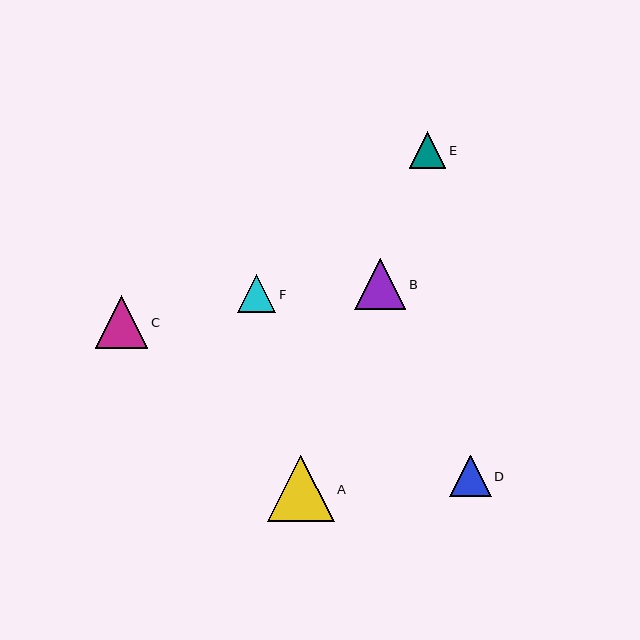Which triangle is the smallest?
Triangle E is the smallest with a size of approximately 36 pixels.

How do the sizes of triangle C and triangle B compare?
Triangle C and triangle B are approximately the same size.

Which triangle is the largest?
Triangle A is the largest with a size of approximately 67 pixels.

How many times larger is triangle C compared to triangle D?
Triangle C is approximately 1.3 times the size of triangle D.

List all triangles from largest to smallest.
From largest to smallest: A, C, B, D, F, E.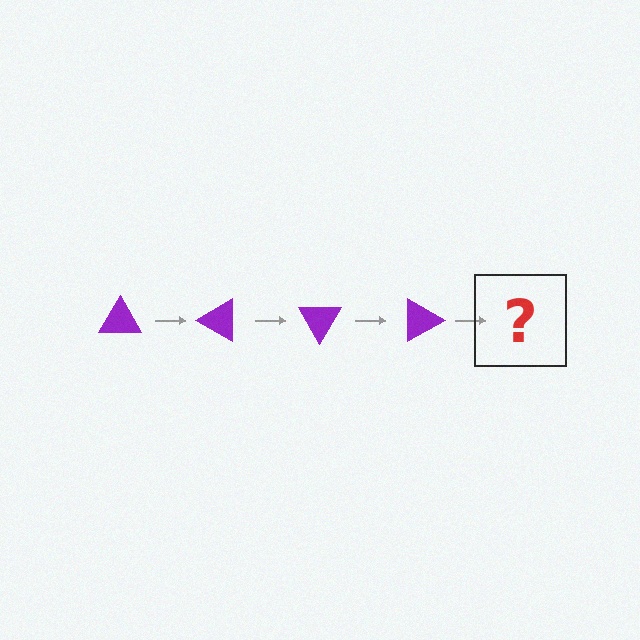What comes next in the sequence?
The next element should be a purple triangle rotated 120 degrees.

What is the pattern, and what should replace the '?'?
The pattern is that the triangle rotates 30 degrees each step. The '?' should be a purple triangle rotated 120 degrees.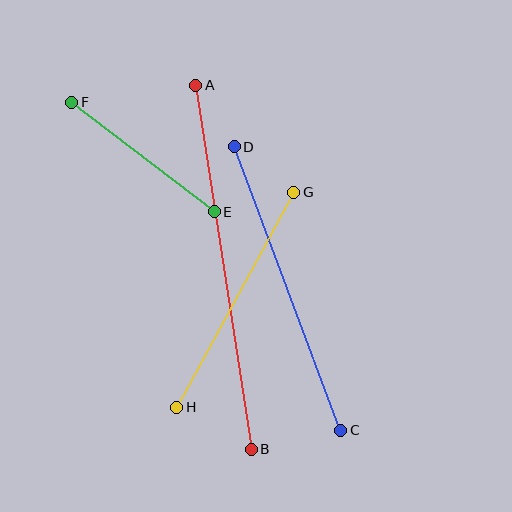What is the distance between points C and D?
The distance is approximately 303 pixels.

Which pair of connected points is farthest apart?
Points A and B are farthest apart.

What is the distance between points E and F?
The distance is approximately 180 pixels.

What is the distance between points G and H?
The distance is approximately 245 pixels.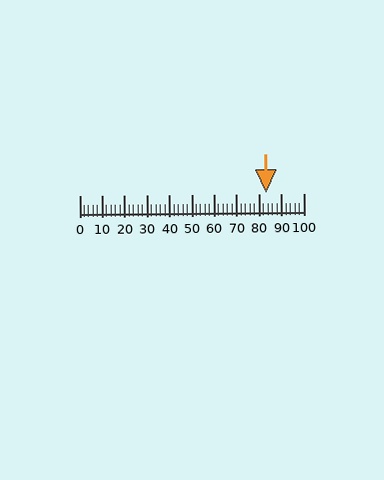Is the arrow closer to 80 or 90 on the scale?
The arrow is closer to 80.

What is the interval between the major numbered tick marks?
The major tick marks are spaced 10 units apart.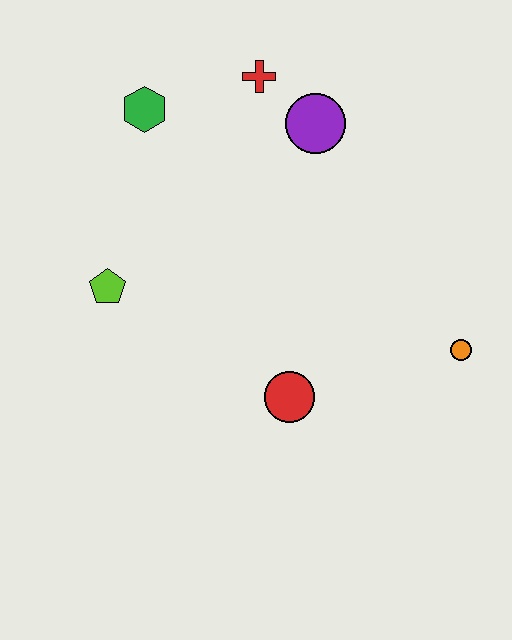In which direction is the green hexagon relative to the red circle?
The green hexagon is above the red circle.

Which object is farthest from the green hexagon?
The orange circle is farthest from the green hexagon.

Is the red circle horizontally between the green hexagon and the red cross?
No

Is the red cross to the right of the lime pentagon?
Yes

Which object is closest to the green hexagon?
The red cross is closest to the green hexagon.